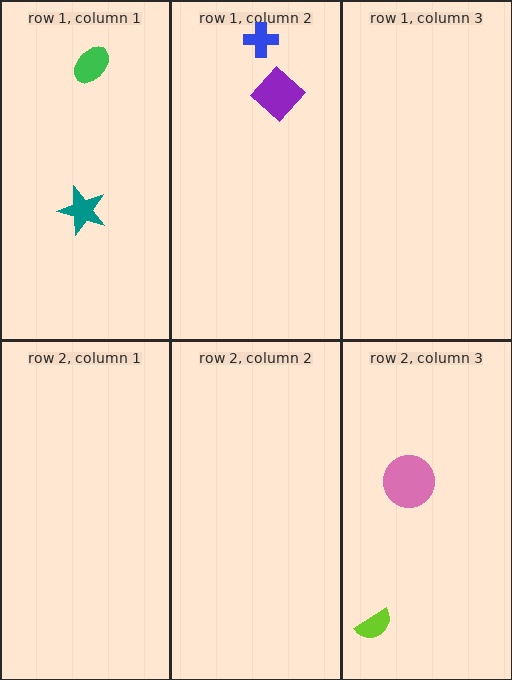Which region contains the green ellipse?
The row 1, column 1 region.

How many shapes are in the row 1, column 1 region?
2.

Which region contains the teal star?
The row 1, column 1 region.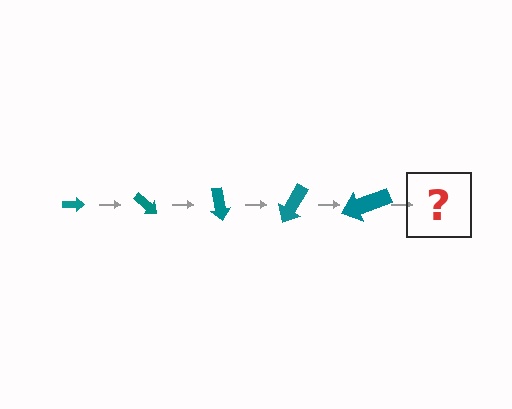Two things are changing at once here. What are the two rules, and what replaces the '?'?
The two rules are that the arrow grows larger each step and it rotates 40 degrees each step. The '?' should be an arrow, larger than the previous one and rotated 200 degrees from the start.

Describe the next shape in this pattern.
It should be an arrow, larger than the previous one and rotated 200 degrees from the start.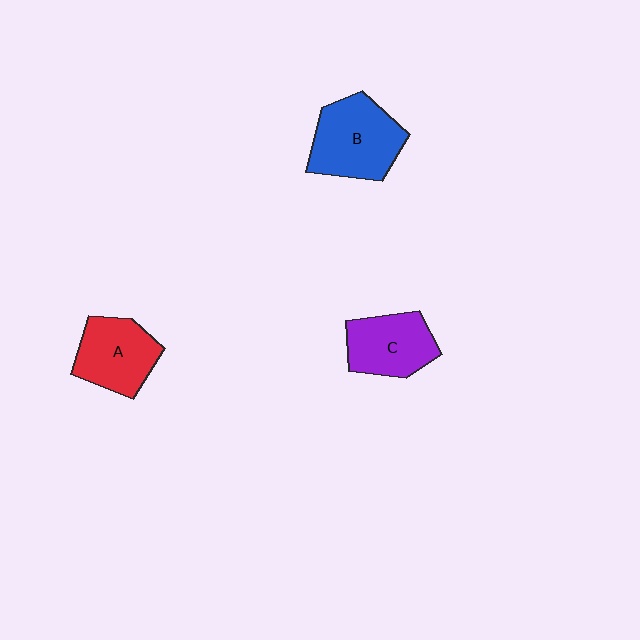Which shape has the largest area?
Shape B (blue).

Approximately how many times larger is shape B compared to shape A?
Approximately 1.2 times.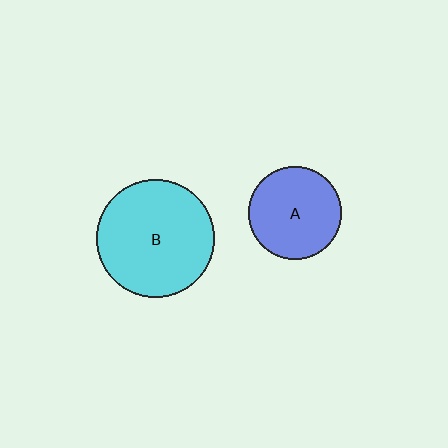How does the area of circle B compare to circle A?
Approximately 1.6 times.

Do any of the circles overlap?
No, none of the circles overlap.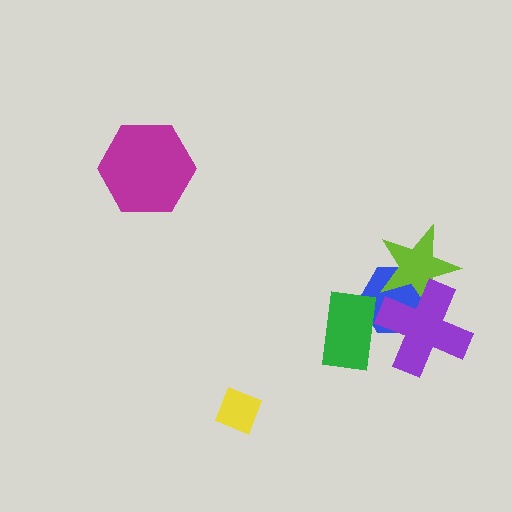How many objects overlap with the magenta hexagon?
0 objects overlap with the magenta hexagon.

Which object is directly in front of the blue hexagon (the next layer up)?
The lime star is directly in front of the blue hexagon.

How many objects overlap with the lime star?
2 objects overlap with the lime star.